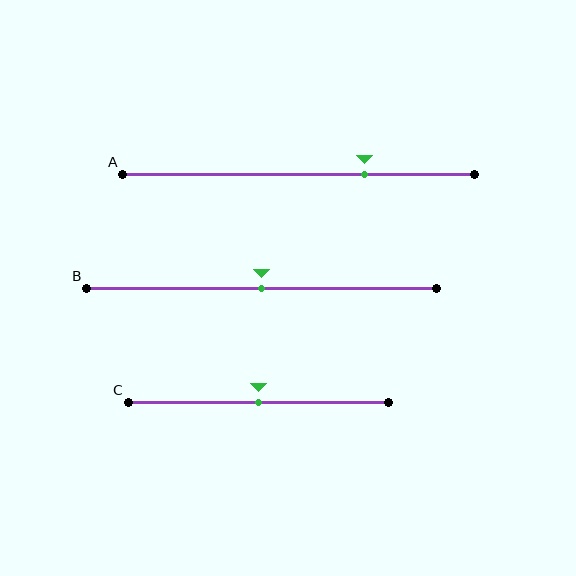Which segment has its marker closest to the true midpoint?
Segment B has its marker closest to the true midpoint.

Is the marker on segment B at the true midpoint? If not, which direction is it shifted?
Yes, the marker on segment B is at the true midpoint.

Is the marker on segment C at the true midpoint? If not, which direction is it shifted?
Yes, the marker on segment C is at the true midpoint.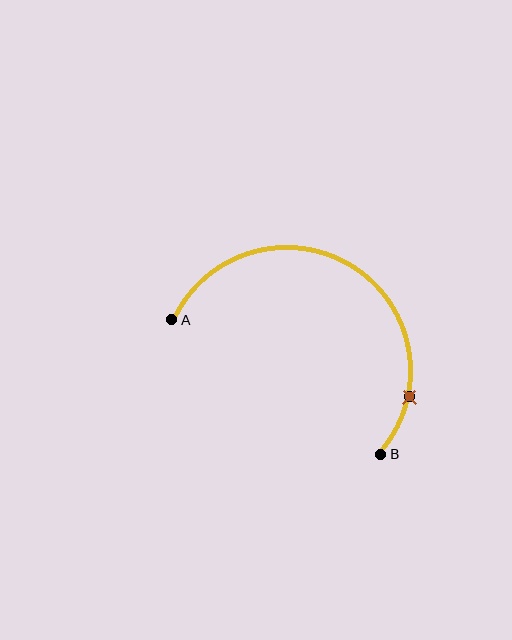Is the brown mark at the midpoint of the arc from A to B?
No. The brown mark lies on the arc but is closer to endpoint B. The arc midpoint would be at the point on the curve equidistant along the arc from both A and B.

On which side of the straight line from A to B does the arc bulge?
The arc bulges above the straight line connecting A and B.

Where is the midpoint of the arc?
The arc midpoint is the point on the curve farthest from the straight line joining A and B. It sits above that line.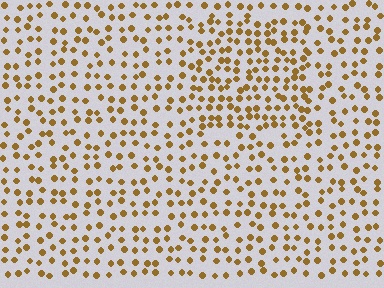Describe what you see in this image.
The image contains small brown elements arranged at two different densities. A rectangle-shaped region is visible where the elements are more densely packed than the surrounding area.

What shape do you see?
I see a rectangle.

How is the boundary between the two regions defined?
The boundary is defined by a change in element density (approximately 1.5x ratio). All elements are the same color, size, and shape.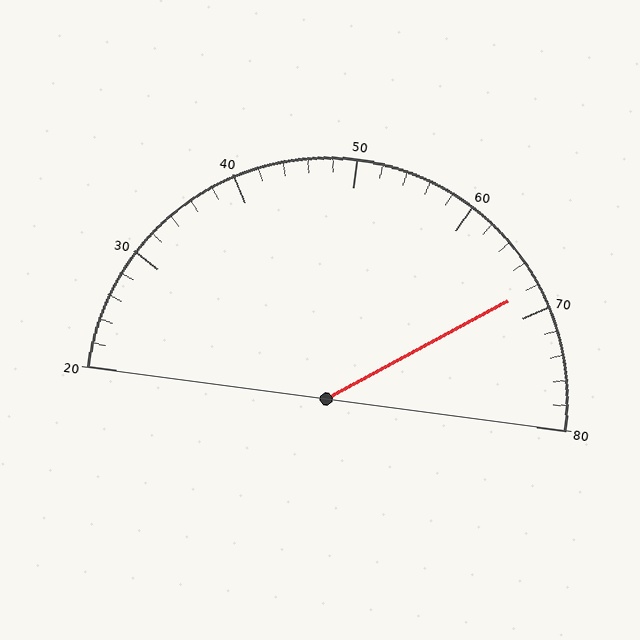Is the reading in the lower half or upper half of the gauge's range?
The reading is in the upper half of the range (20 to 80).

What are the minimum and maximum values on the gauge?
The gauge ranges from 20 to 80.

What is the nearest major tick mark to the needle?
The nearest major tick mark is 70.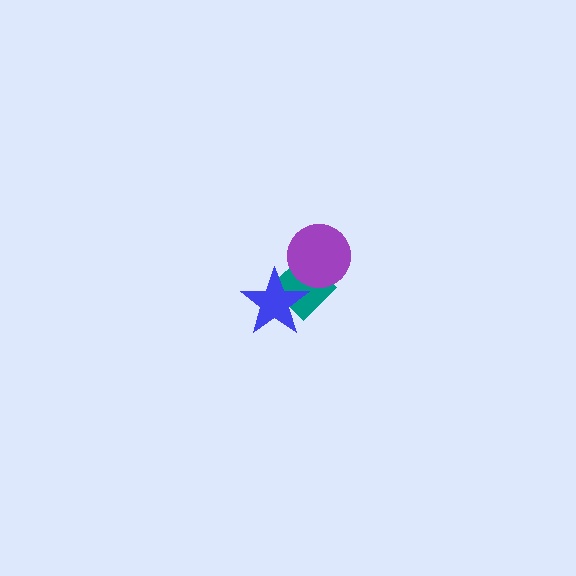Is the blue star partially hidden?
No, no other shape covers it.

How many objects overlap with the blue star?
1 object overlaps with the blue star.